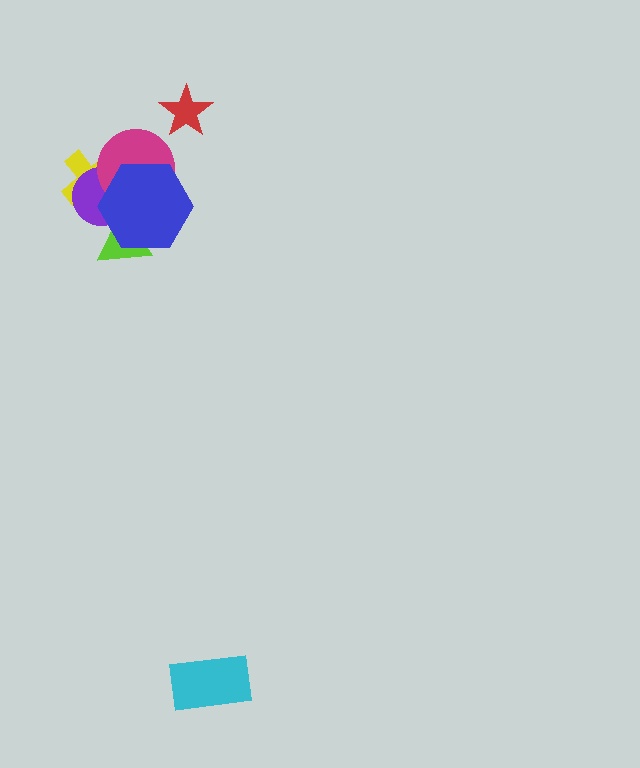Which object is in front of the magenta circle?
The blue hexagon is in front of the magenta circle.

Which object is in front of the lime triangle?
The blue hexagon is in front of the lime triangle.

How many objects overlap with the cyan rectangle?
0 objects overlap with the cyan rectangle.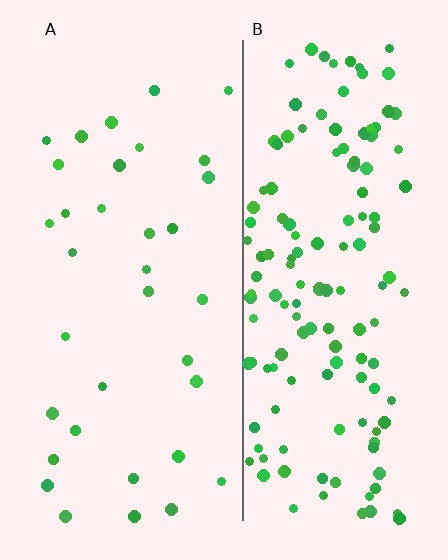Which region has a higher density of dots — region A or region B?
B (the right).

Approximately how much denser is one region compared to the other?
Approximately 4.2× — region B over region A.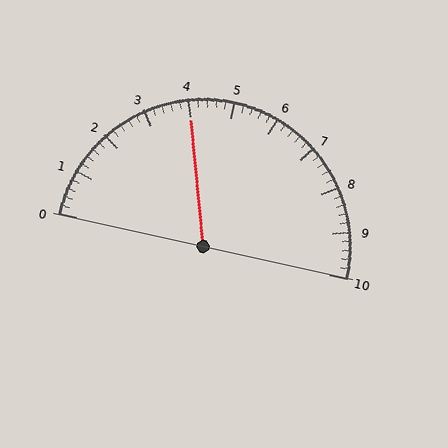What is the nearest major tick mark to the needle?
The nearest major tick mark is 4.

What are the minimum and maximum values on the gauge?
The gauge ranges from 0 to 10.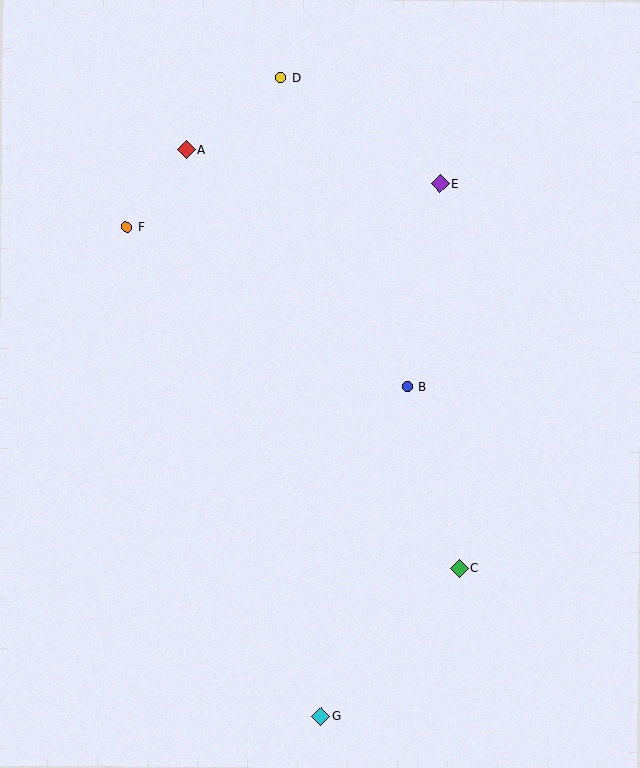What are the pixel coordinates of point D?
Point D is at (281, 78).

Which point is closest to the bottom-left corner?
Point G is closest to the bottom-left corner.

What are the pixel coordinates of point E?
Point E is at (440, 184).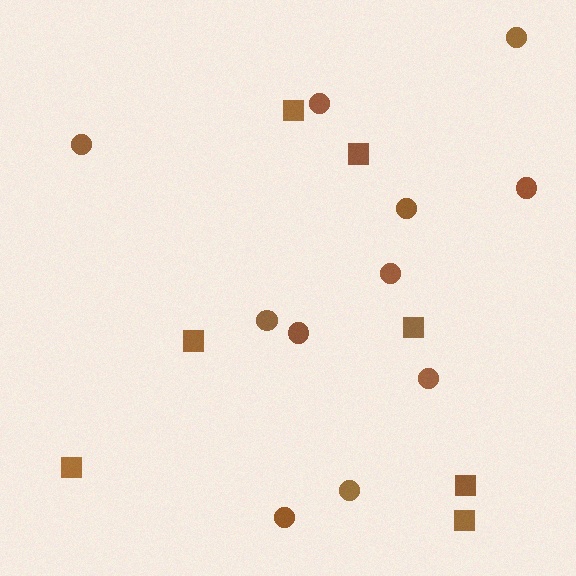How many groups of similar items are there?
There are 2 groups: one group of squares (7) and one group of circles (11).